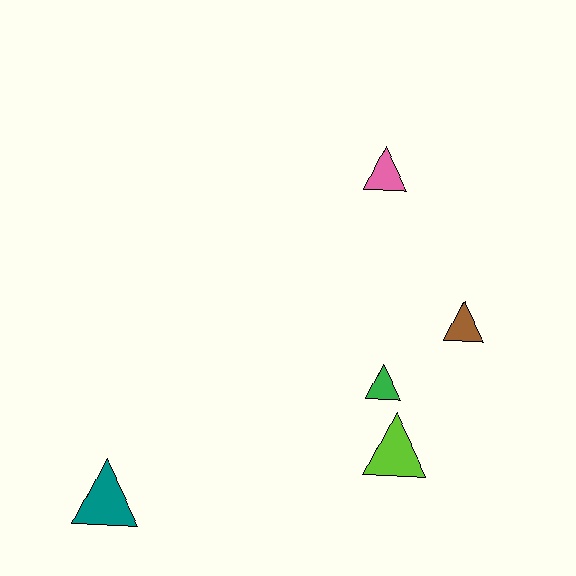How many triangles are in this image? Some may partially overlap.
There are 5 triangles.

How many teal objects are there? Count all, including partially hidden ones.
There is 1 teal object.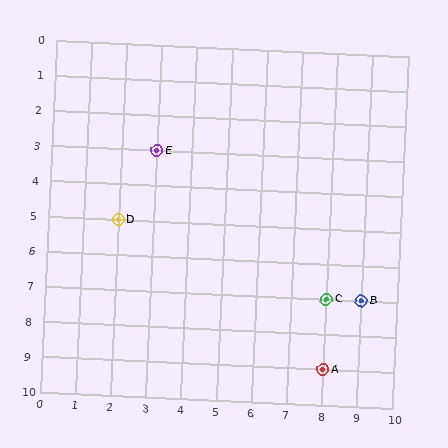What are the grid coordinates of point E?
Point E is at grid coordinates (3, 3).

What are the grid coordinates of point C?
Point C is at grid coordinates (8, 7).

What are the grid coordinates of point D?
Point D is at grid coordinates (2, 5).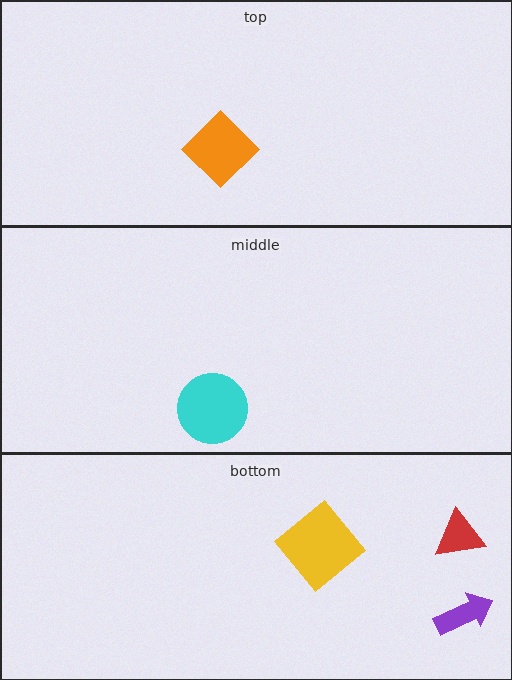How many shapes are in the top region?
1.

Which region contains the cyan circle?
The middle region.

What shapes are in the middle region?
The cyan circle.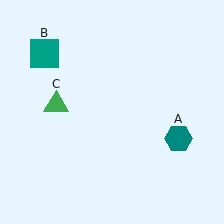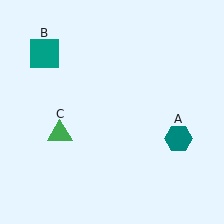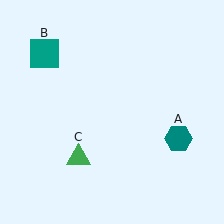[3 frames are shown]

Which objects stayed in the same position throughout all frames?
Teal hexagon (object A) and teal square (object B) remained stationary.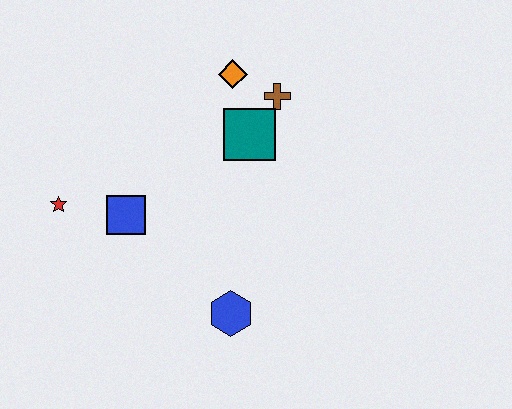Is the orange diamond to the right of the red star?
Yes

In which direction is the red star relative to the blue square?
The red star is to the left of the blue square.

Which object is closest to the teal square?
The brown cross is closest to the teal square.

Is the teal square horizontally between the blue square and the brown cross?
Yes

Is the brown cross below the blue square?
No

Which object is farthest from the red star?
The brown cross is farthest from the red star.